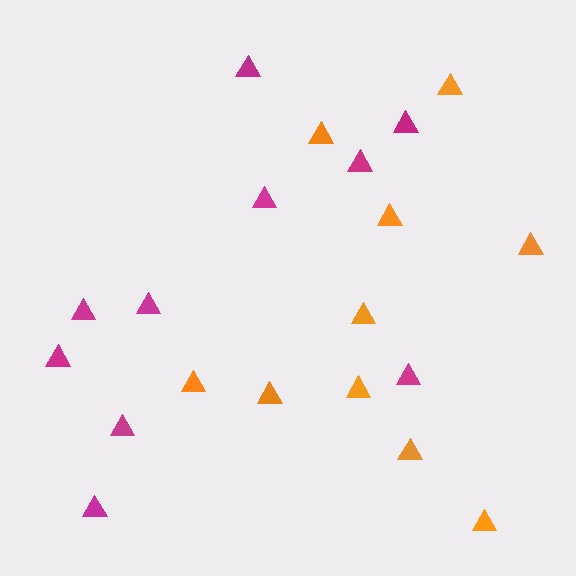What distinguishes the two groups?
There are 2 groups: one group of orange triangles (10) and one group of magenta triangles (10).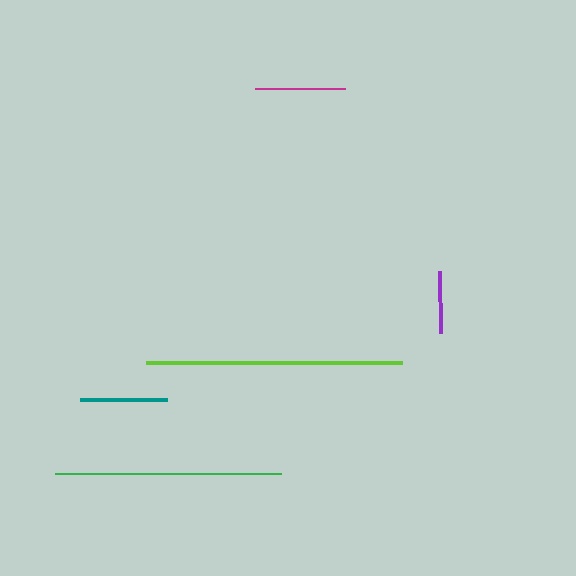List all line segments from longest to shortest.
From longest to shortest: lime, green, magenta, teal, purple.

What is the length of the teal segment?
The teal segment is approximately 87 pixels long.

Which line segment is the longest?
The lime line is the longest at approximately 256 pixels.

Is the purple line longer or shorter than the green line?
The green line is longer than the purple line.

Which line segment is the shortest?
The purple line is the shortest at approximately 63 pixels.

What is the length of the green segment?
The green segment is approximately 226 pixels long.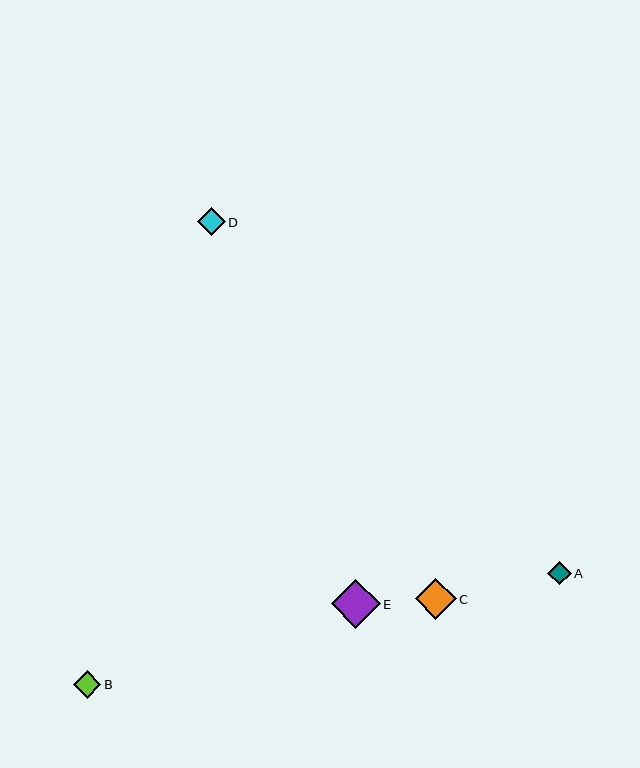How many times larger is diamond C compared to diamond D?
Diamond C is approximately 1.5 times the size of diamond D.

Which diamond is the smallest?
Diamond A is the smallest with a size of approximately 23 pixels.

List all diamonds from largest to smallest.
From largest to smallest: E, C, D, B, A.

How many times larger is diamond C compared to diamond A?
Diamond C is approximately 1.8 times the size of diamond A.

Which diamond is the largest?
Diamond E is the largest with a size of approximately 49 pixels.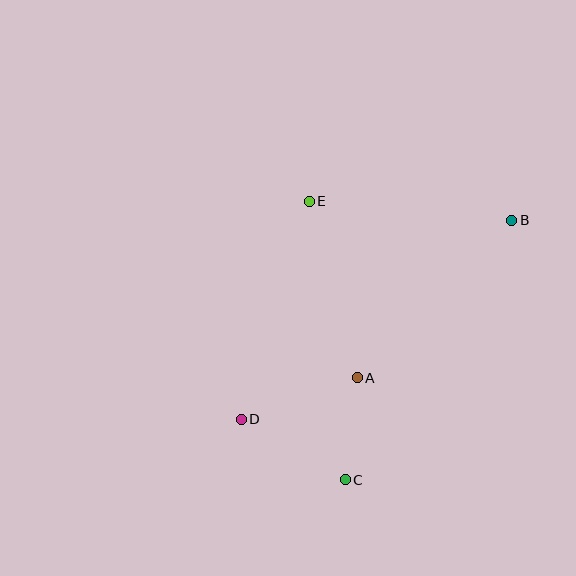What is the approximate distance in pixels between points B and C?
The distance between B and C is approximately 308 pixels.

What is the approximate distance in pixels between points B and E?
The distance between B and E is approximately 204 pixels.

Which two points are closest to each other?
Points A and C are closest to each other.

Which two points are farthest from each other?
Points B and D are farthest from each other.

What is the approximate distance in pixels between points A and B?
The distance between A and B is approximately 221 pixels.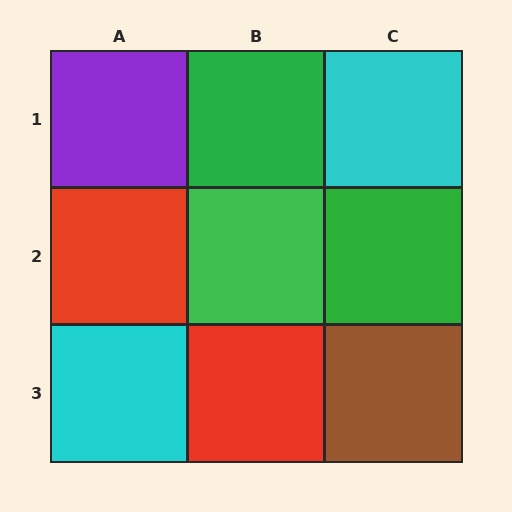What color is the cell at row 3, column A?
Cyan.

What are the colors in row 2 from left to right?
Red, green, green.